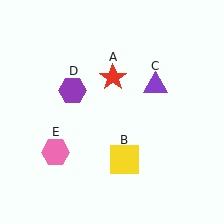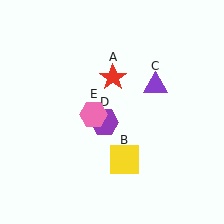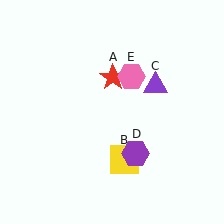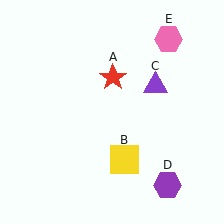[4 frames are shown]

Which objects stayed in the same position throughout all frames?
Red star (object A) and yellow square (object B) and purple triangle (object C) remained stationary.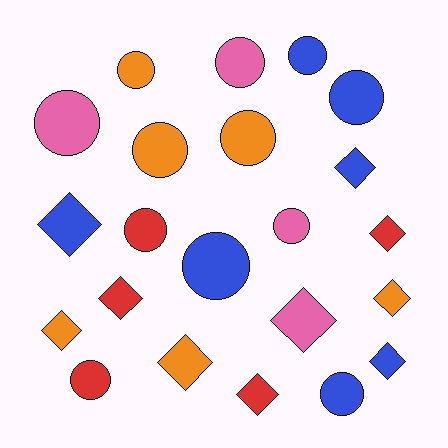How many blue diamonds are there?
There are 3 blue diamonds.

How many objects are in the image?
There are 22 objects.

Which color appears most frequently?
Blue, with 7 objects.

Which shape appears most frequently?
Circle, with 12 objects.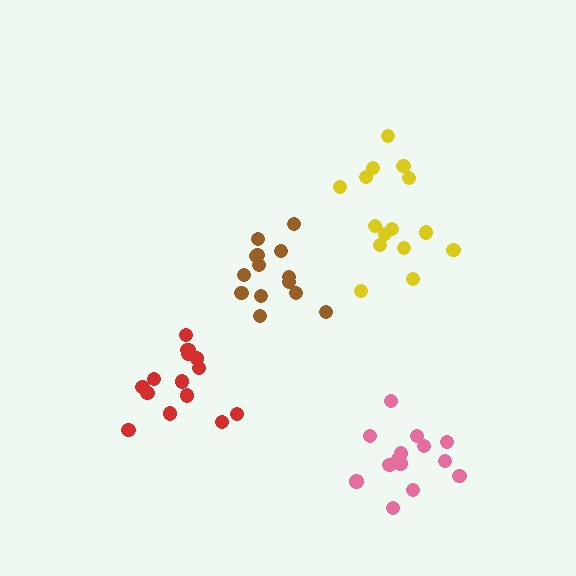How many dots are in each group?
Group 1: 14 dots, Group 2: 15 dots, Group 3: 16 dots, Group 4: 14 dots (59 total).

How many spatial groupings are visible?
There are 4 spatial groupings.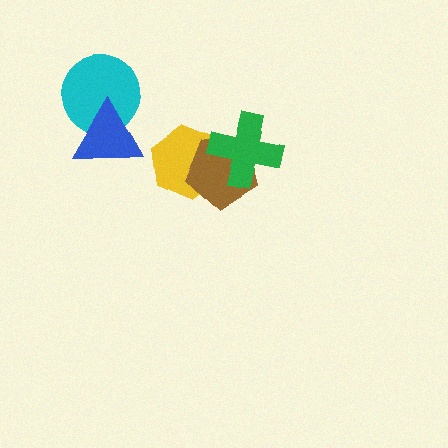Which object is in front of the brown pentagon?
The green cross is in front of the brown pentagon.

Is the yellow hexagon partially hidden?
Yes, it is partially covered by another shape.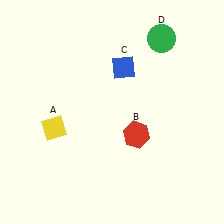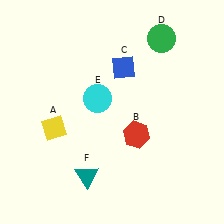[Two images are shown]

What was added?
A cyan circle (E), a teal triangle (F) were added in Image 2.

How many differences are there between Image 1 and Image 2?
There are 2 differences between the two images.